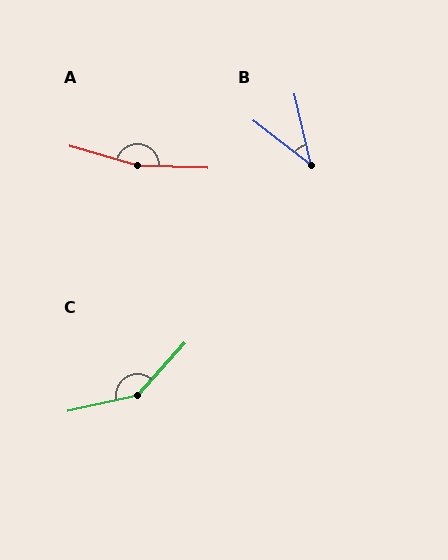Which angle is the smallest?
B, at approximately 39 degrees.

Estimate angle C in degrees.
Approximately 145 degrees.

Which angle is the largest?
A, at approximately 166 degrees.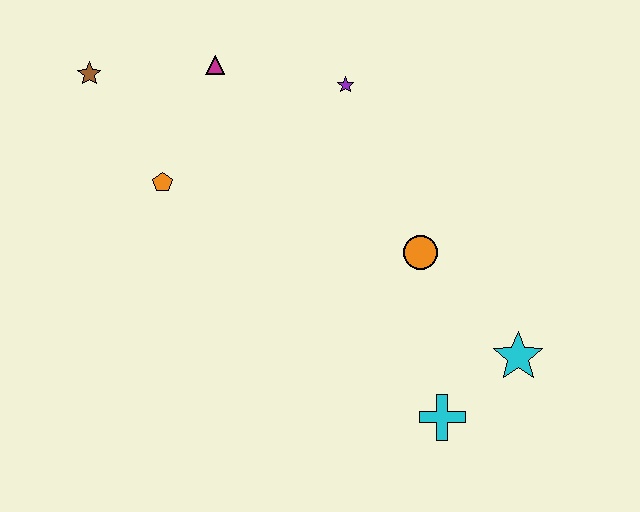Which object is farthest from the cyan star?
The brown star is farthest from the cyan star.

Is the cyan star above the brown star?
No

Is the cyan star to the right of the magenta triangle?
Yes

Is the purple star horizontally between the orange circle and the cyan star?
No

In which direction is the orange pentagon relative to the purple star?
The orange pentagon is to the left of the purple star.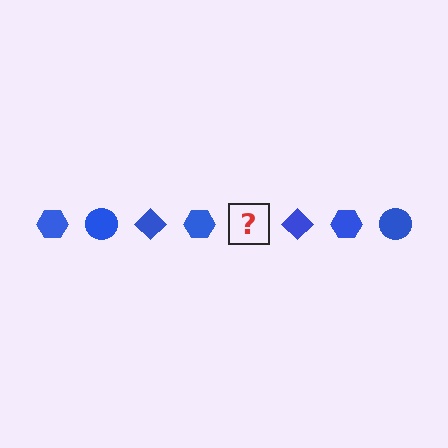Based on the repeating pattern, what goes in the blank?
The blank should be a blue circle.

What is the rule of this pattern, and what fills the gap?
The rule is that the pattern cycles through hexagon, circle, diamond shapes in blue. The gap should be filled with a blue circle.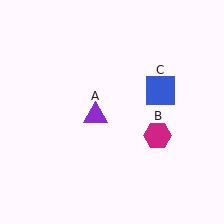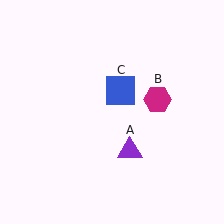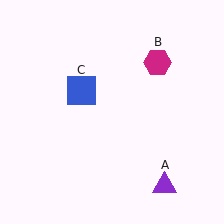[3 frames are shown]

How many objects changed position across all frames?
3 objects changed position: purple triangle (object A), magenta hexagon (object B), blue square (object C).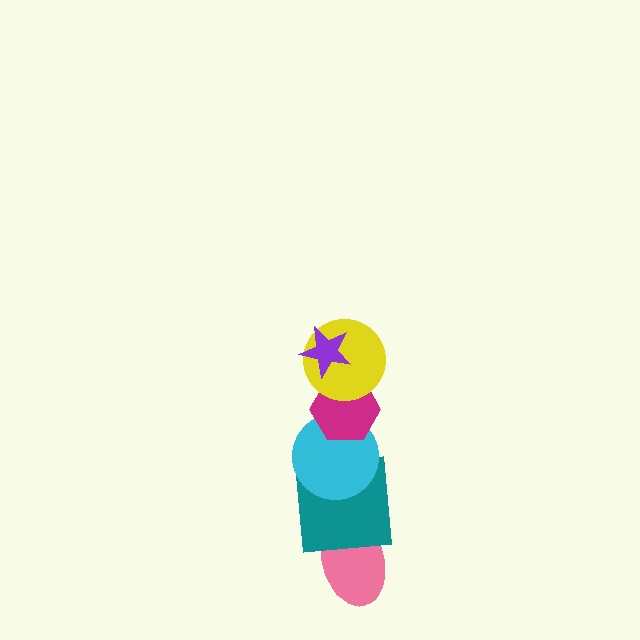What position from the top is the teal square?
The teal square is 5th from the top.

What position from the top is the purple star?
The purple star is 1st from the top.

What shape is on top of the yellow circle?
The purple star is on top of the yellow circle.